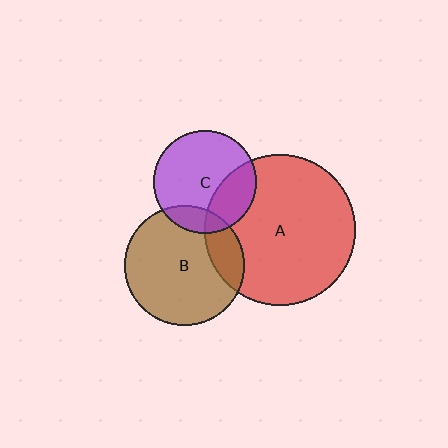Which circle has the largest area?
Circle A (red).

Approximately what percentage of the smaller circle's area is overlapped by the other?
Approximately 20%.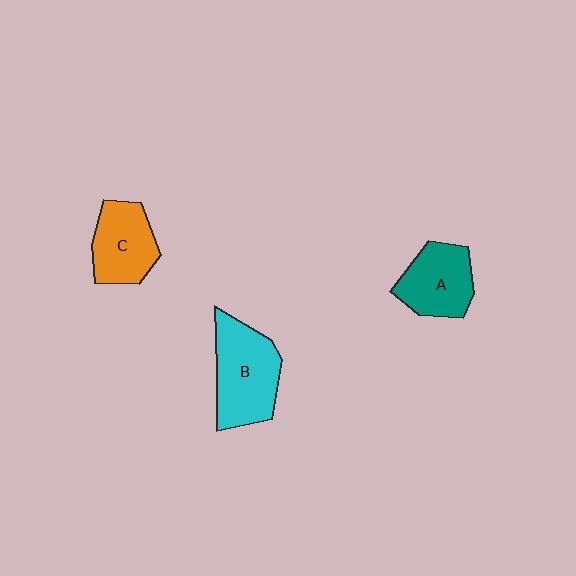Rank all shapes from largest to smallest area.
From largest to smallest: B (cyan), A (teal), C (orange).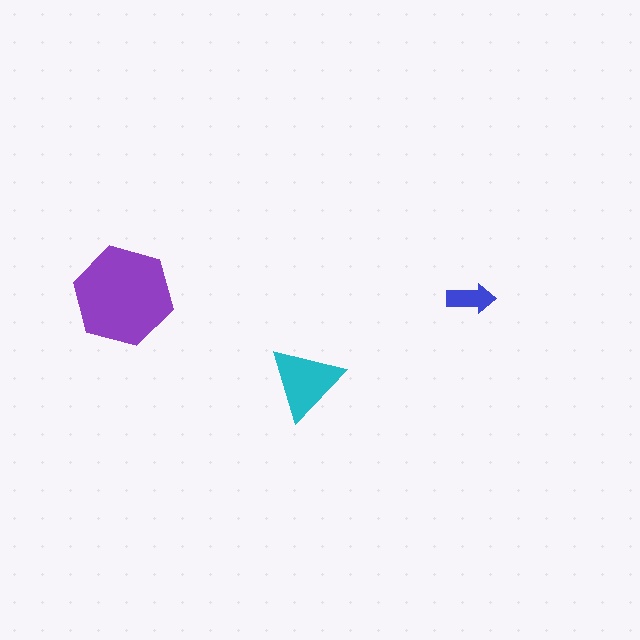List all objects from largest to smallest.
The purple hexagon, the cyan triangle, the blue arrow.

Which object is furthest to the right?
The blue arrow is rightmost.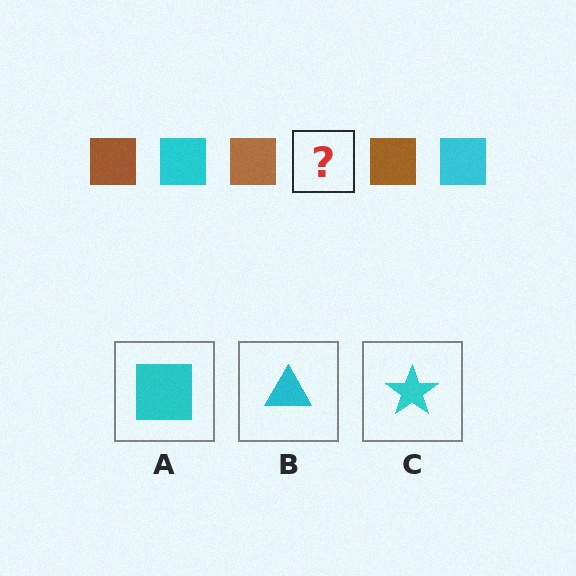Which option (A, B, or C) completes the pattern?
A.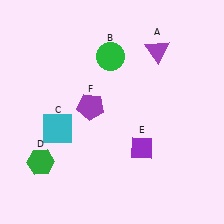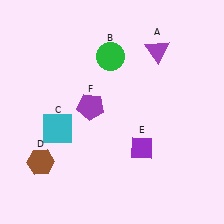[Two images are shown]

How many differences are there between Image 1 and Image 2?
There is 1 difference between the two images.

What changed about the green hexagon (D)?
In Image 1, D is green. In Image 2, it changed to brown.